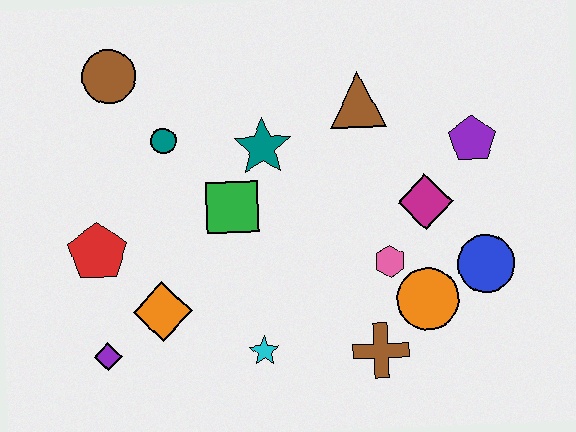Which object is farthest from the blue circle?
The brown circle is farthest from the blue circle.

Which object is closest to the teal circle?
The brown circle is closest to the teal circle.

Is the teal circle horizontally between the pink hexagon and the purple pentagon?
No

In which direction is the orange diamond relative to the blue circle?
The orange diamond is to the left of the blue circle.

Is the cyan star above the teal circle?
No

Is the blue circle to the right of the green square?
Yes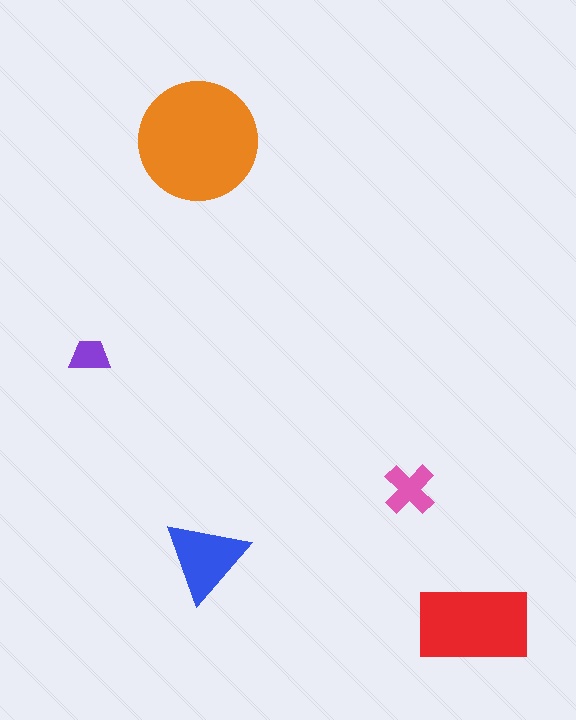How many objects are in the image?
There are 5 objects in the image.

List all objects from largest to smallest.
The orange circle, the red rectangle, the blue triangle, the pink cross, the purple trapezoid.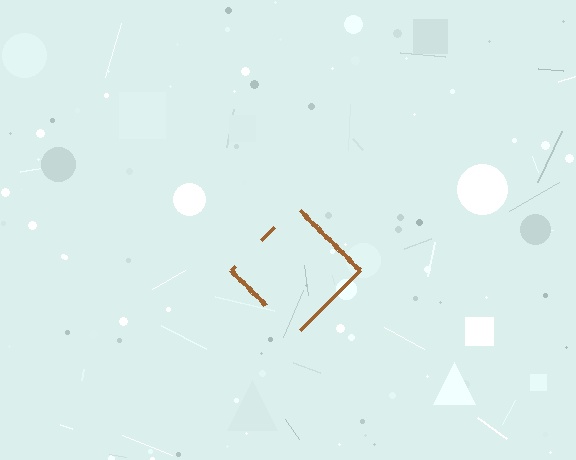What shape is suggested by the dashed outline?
The dashed outline suggests a diamond.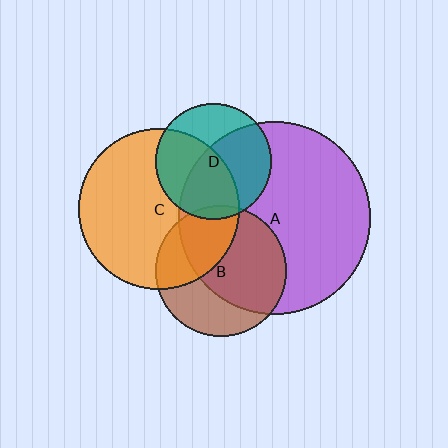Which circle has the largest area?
Circle A (purple).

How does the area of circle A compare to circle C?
Approximately 1.4 times.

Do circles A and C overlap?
Yes.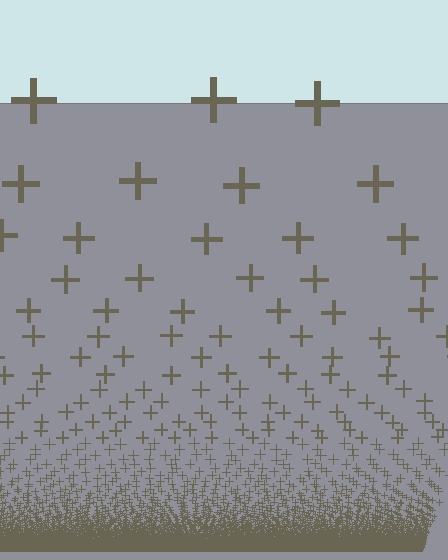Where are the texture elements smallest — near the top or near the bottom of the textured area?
Near the bottom.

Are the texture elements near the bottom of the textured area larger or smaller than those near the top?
Smaller. The gradient is inverted — elements near the bottom are smaller and denser.